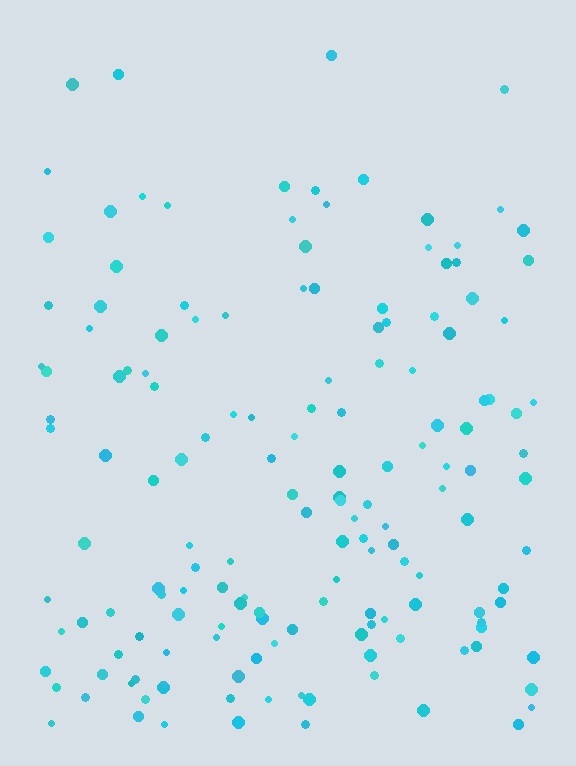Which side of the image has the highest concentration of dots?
The bottom.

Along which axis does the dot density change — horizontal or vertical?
Vertical.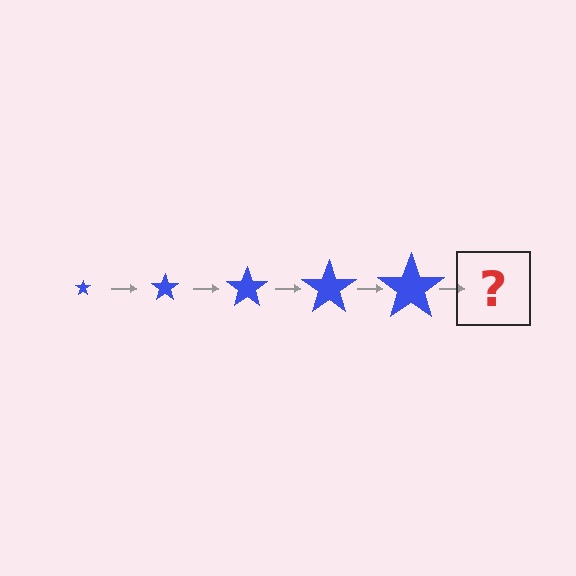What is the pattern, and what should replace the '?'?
The pattern is that the star gets progressively larger each step. The '?' should be a blue star, larger than the previous one.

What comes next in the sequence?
The next element should be a blue star, larger than the previous one.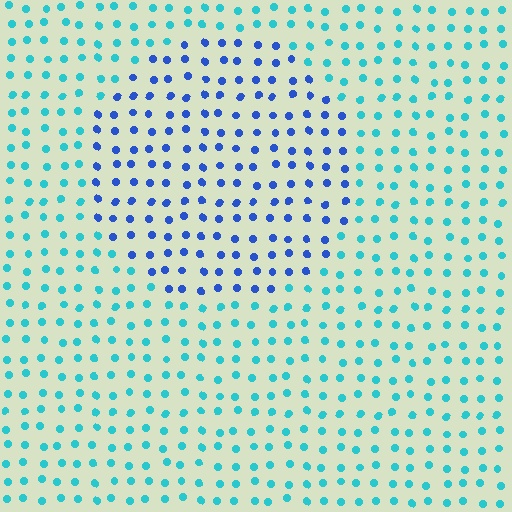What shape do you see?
I see a circle.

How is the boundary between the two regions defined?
The boundary is defined purely by a slight shift in hue (about 43 degrees). Spacing, size, and orientation are identical on both sides.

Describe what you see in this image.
The image is filled with small cyan elements in a uniform arrangement. A circle-shaped region is visible where the elements are tinted to a slightly different hue, forming a subtle color boundary.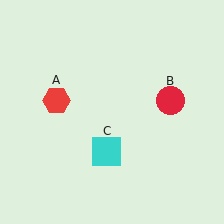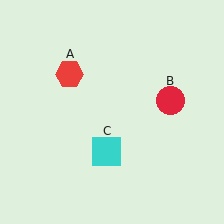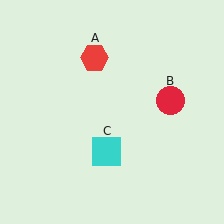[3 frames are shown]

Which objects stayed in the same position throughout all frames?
Red circle (object B) and cyan square (object C) remained stationary.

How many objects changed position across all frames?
1 object changed position: red hexagon (object A).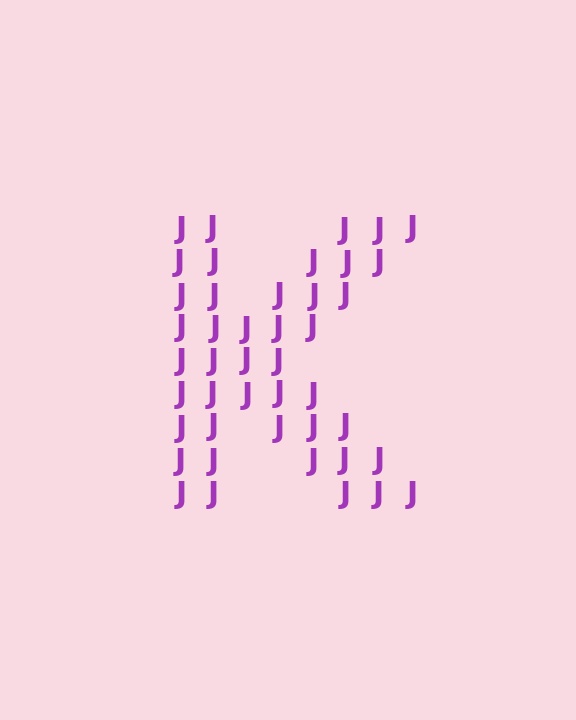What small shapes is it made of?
It is made of small letter J's.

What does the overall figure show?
The overall figure shows the letter K.